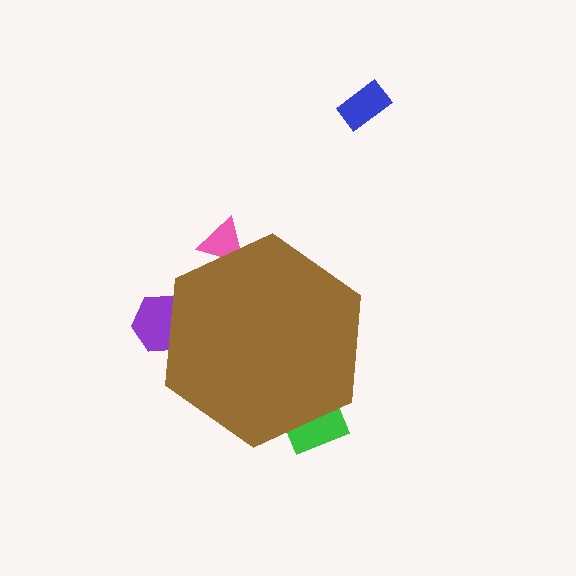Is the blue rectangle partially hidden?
No, the blue rectangle is fully visible.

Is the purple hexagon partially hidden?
Yes, the purple hexagon is partially hidden behind the brown hexagon.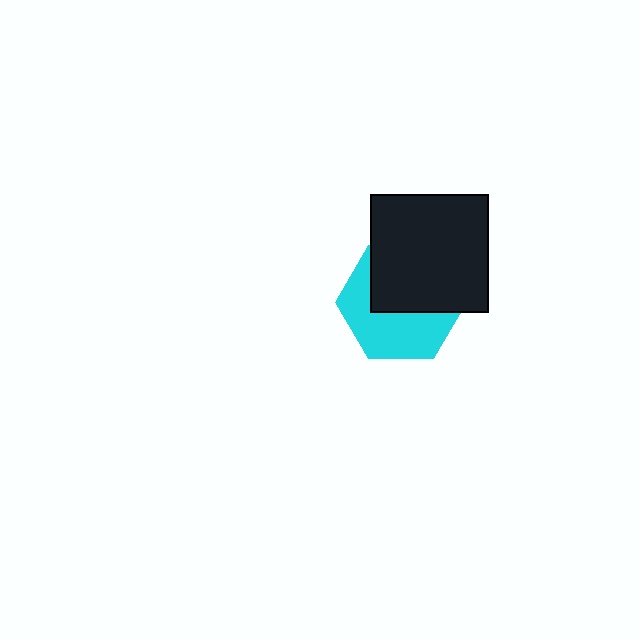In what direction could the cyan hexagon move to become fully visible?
The cyan hexagon could move down. That would shift it out from behind the black square entirely.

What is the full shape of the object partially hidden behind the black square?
The partially hidden object is a cyan hexagon.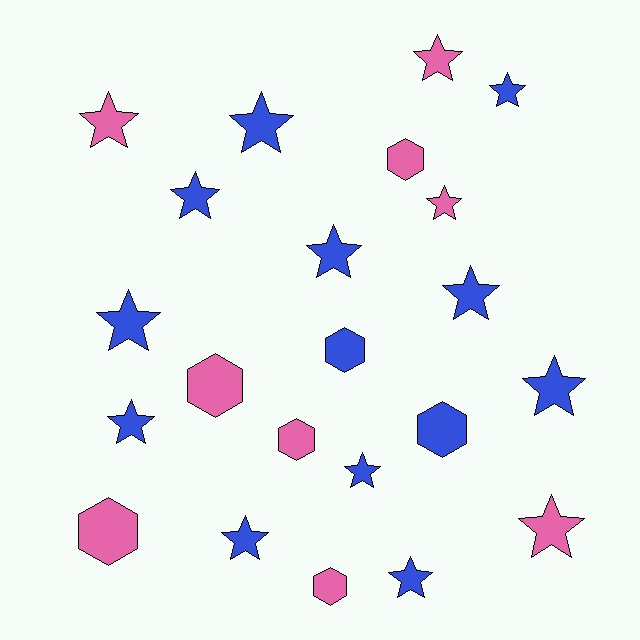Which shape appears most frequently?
Star, with 15 objects.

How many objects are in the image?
There are 22 objects.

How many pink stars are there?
There are 4 pink stars.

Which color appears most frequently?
Blue, with 13 objects.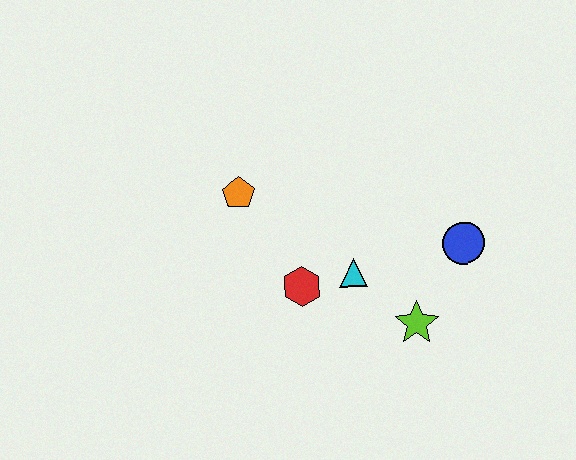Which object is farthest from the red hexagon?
The blue circle is farthest from the red hexagon.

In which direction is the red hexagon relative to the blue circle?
The red hexagon is to the left of the blue circle.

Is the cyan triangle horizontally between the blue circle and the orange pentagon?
Yes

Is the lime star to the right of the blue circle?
No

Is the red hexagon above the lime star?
Yes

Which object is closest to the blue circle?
The lime star is closest to the blue circle.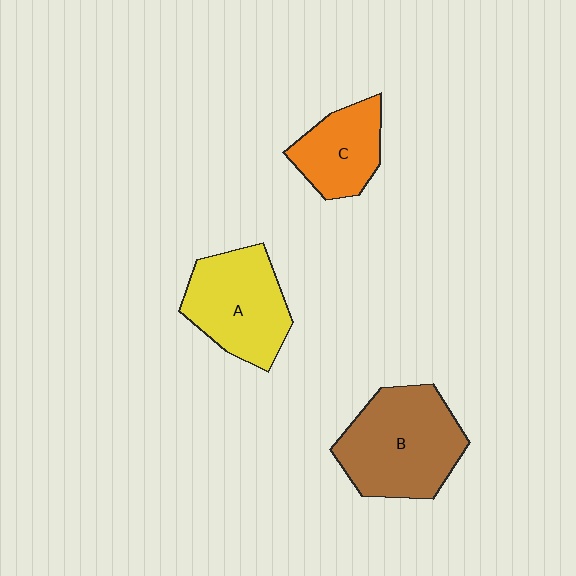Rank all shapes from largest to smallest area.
From largest to smallest: B (brown), A (yellow), C (orange).